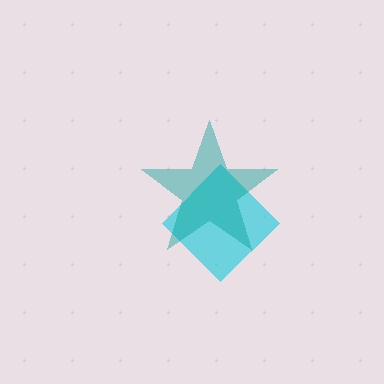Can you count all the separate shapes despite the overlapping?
Yes, there are 2 separate shapes.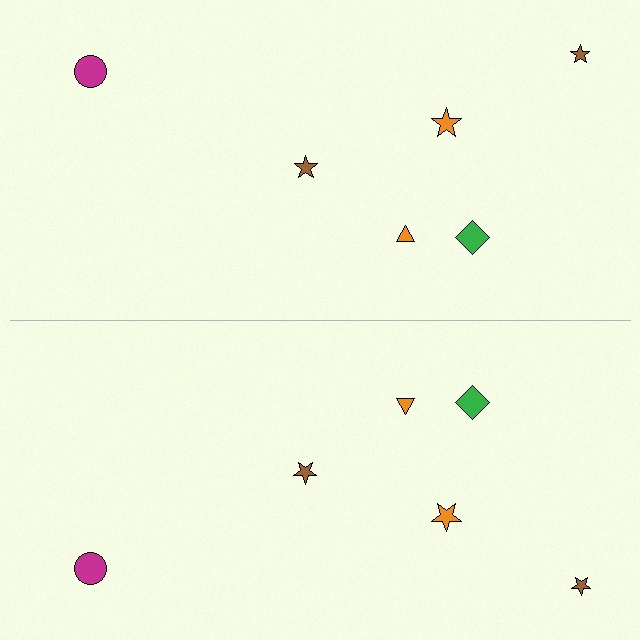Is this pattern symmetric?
Yes, this pattern has bilateral (reflection) symmetry.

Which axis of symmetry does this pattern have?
The pattern has a horizontal axis of symmetry running through the center of the image.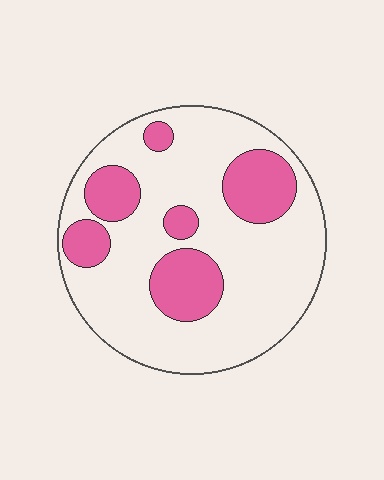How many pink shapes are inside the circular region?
6.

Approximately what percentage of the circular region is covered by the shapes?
Approximately 25%.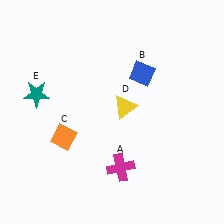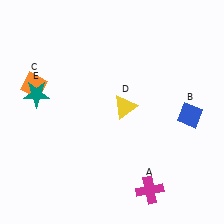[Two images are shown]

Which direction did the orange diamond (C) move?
The orange diamond (C) moved up.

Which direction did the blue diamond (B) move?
The blue diamond (B) moved right.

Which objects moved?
The objects that moved are: the magenta cross (A), the blue diamond (B), the orange diamond (C).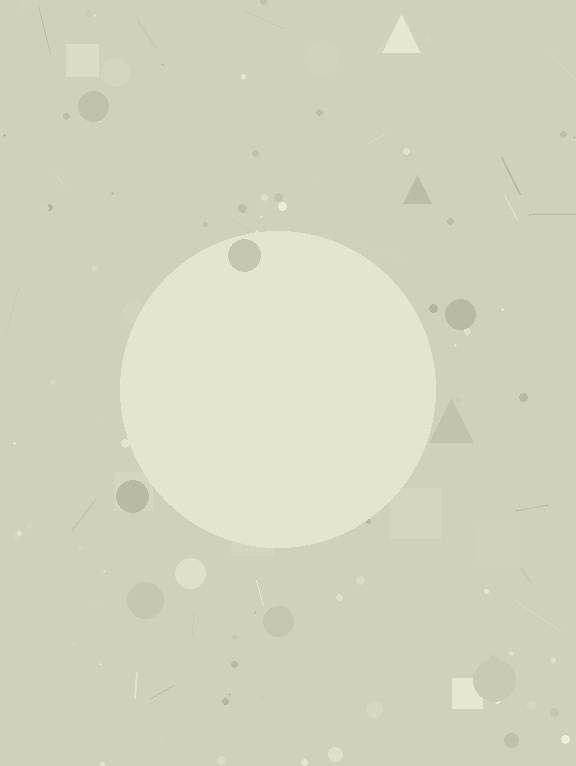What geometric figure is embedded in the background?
A circle is embedded in the background.